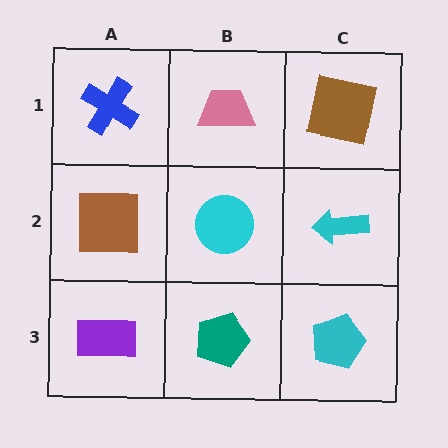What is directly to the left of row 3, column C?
A teal pentagon.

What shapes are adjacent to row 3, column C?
A cyan arrow (row 2, column C), a teal pentagon (row 3, column B).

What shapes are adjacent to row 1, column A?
A brown square (row 2, column A), a pink trapezoid (row 1, column B).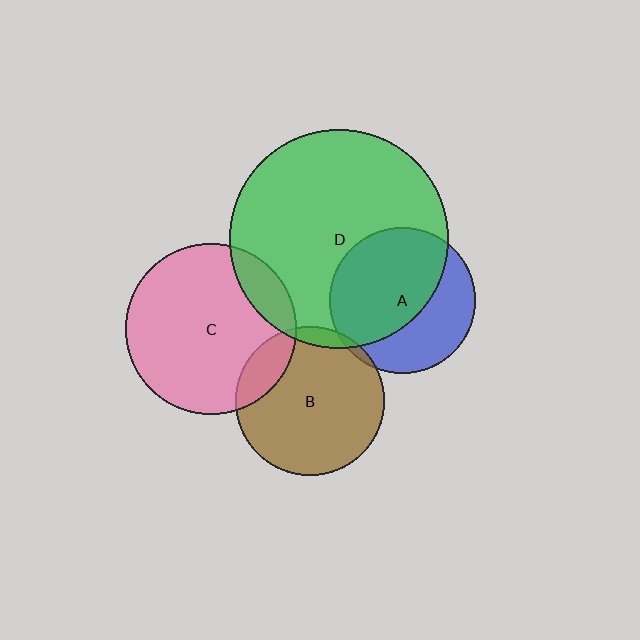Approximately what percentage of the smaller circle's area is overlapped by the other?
Approximately 15%.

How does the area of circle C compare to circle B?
Approximately 1.3 times.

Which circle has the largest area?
Circle D (green).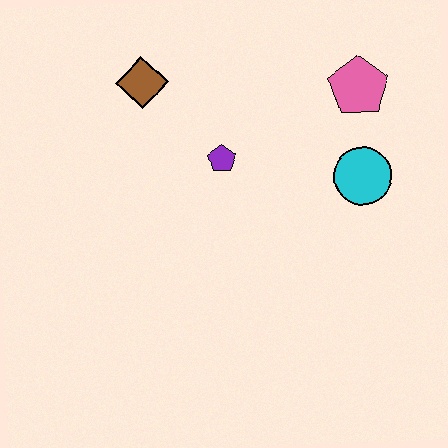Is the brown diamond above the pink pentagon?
Yes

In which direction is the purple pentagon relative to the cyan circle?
The purple pentagon is to the left of the cyan circle.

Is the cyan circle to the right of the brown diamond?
Yes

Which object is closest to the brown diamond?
The purple pentagon is closest to the brown diamond.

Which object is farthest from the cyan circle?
The brown diamond is farthest from the cyan circle.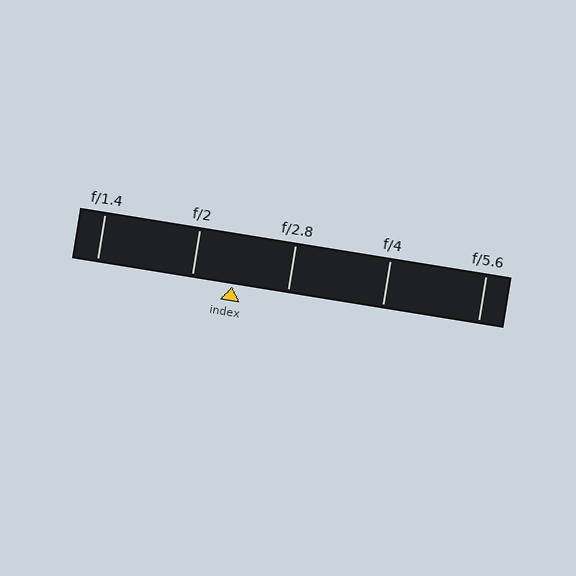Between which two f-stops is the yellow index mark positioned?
The index mark is between f/2 and f/2.8.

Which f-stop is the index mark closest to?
The index mark is closest to f/2.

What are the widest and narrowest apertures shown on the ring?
The widest aperture shown is f/1.4 and the narrowest is f/5.6.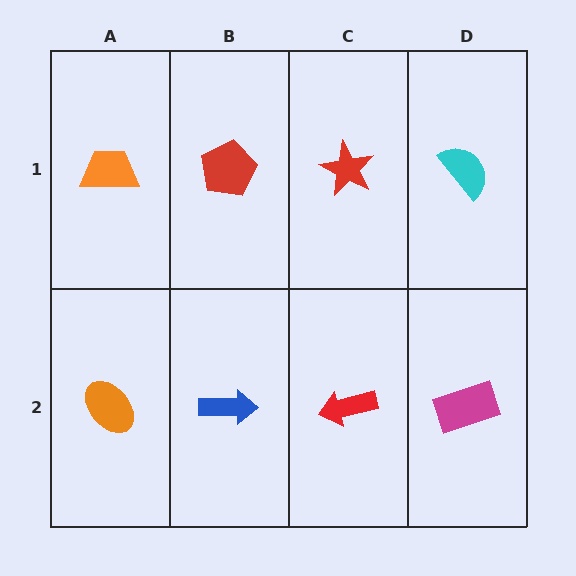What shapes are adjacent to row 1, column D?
A magenta rectangle (row 2, column D), a red star (row 1, column C).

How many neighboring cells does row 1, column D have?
2.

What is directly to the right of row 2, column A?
A blue arrow.